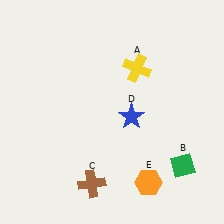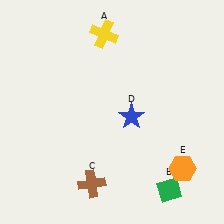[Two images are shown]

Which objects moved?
The objects that moved are: the yellow cross (A), the green diamond (B), the orange hexagon (E).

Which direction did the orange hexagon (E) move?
The orange hexagon (E) moved right.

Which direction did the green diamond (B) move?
The green diamond (B) moved down.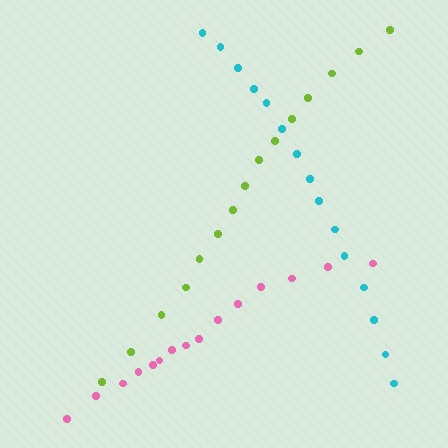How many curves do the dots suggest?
There are 3 distinct paths.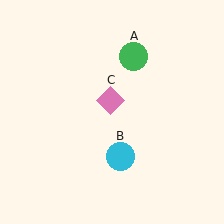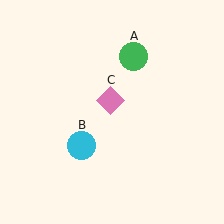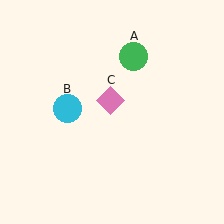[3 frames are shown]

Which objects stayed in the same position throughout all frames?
Green circle (object A) and pink diamond (object C) remained stationary.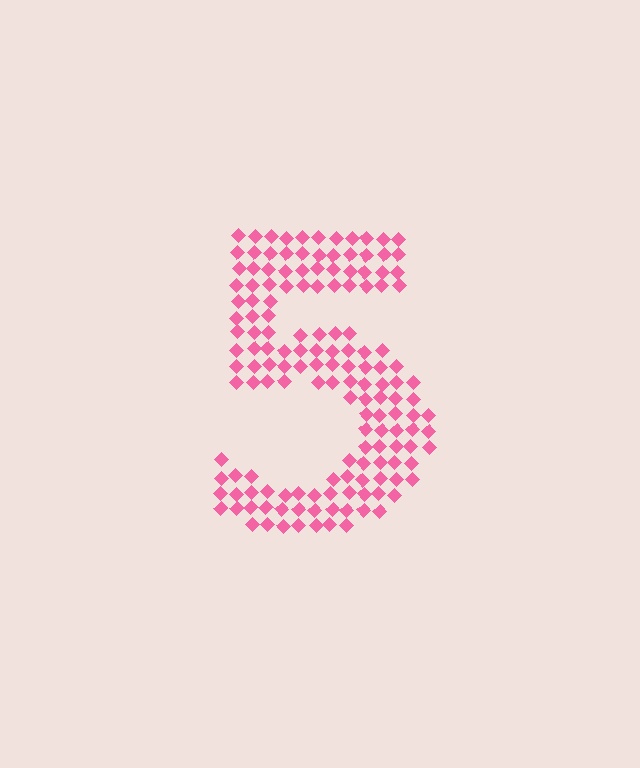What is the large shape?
The large shape is the digit 5.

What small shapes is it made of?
It is made of small diamonds.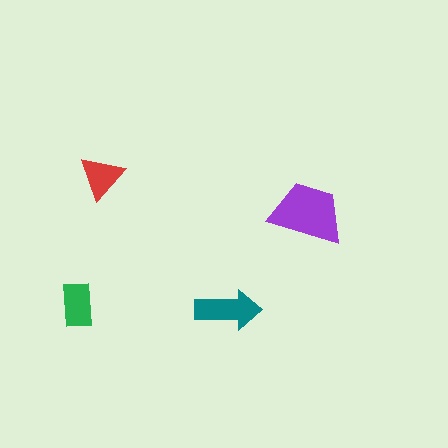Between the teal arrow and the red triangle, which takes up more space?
The teal arrow.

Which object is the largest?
The purple trapezoid.